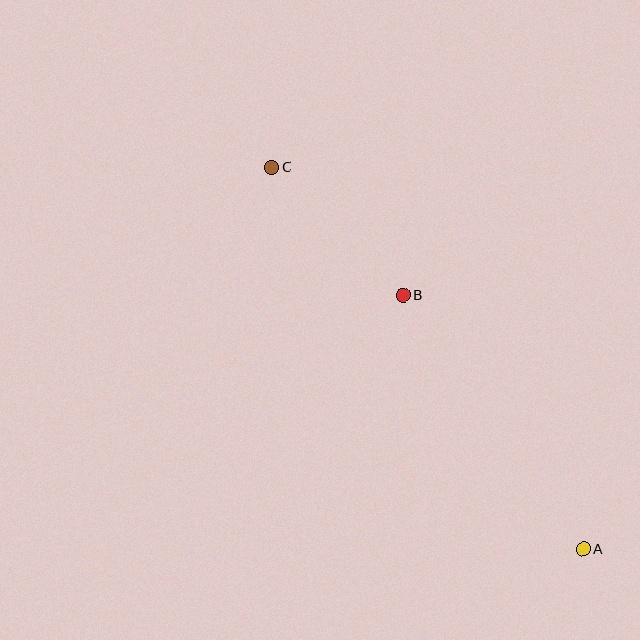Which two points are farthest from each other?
Points A and C are farthest from each other.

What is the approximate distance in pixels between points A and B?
The distance between A and B is approximately 311 pixels.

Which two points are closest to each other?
Points B and C are closest to each other.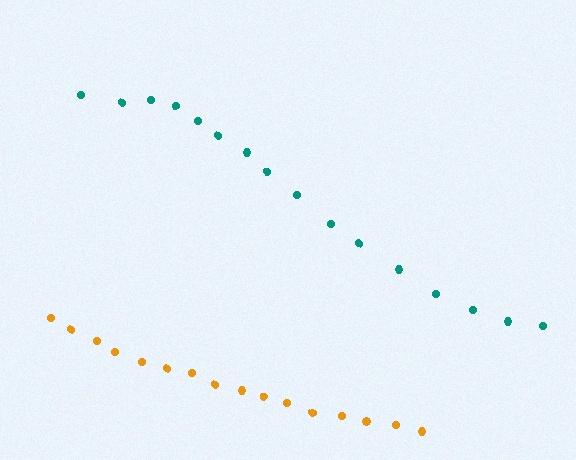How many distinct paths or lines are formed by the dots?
There are 2 distinct paths.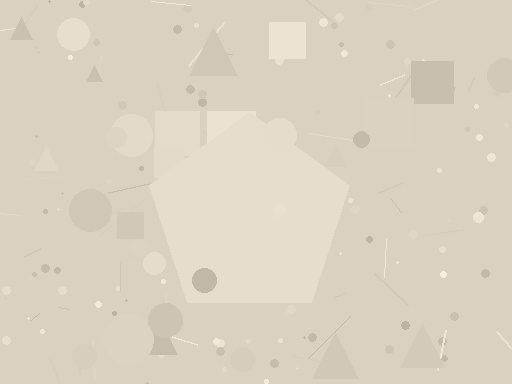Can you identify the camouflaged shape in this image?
The camouflaged shape is a pentagon.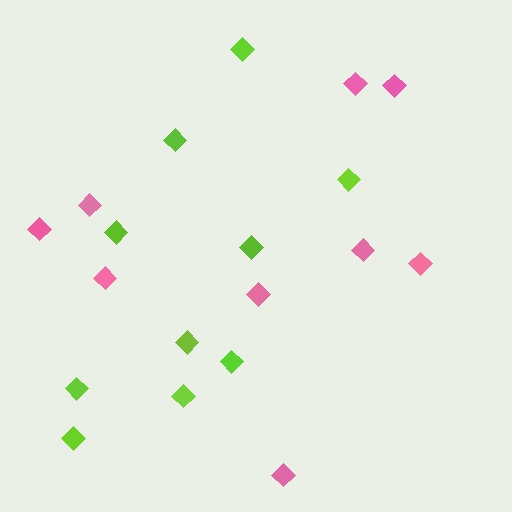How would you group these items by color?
There are 2 groups: one group of lime diamonds (10) and one group of pink diamonds (9).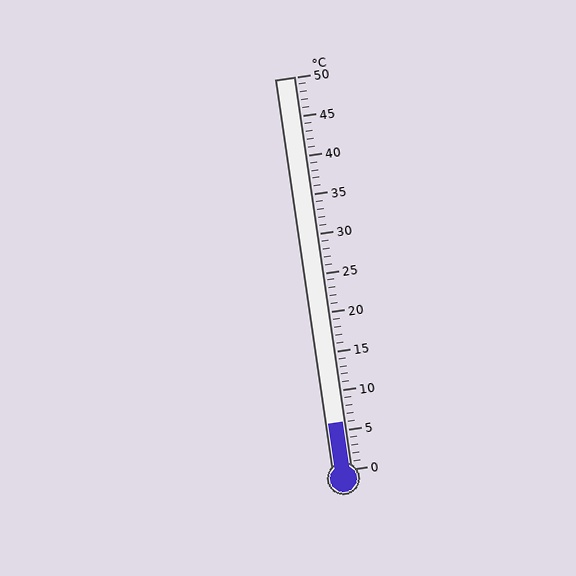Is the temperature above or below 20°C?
The temperature is below 20°C.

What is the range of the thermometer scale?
The thermometer scale ranges from 0°C to 50°C.